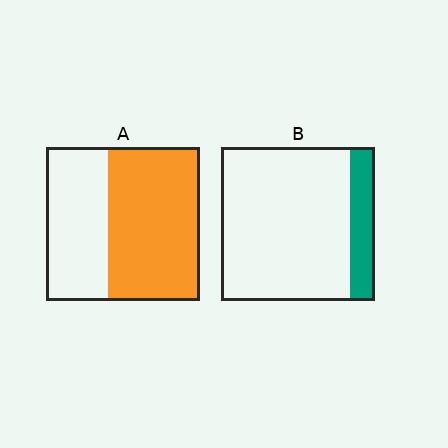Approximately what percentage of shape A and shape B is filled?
A is approximately 60% and B is approximately 15%.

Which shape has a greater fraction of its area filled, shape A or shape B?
Shape A.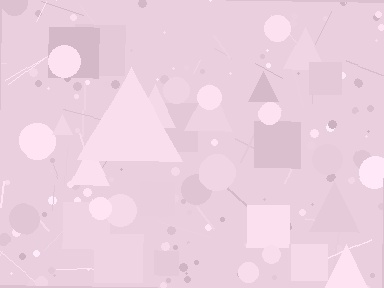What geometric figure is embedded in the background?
A triangle is embedded in the background.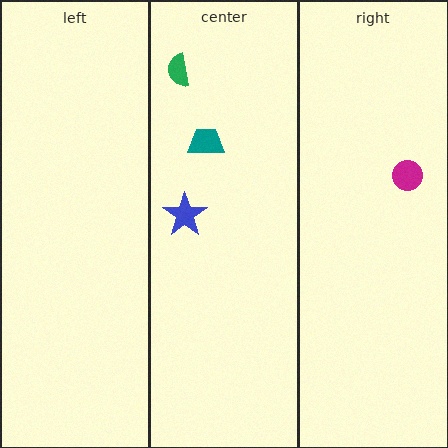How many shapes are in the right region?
1.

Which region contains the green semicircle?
The center region.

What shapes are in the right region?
The magenta circle.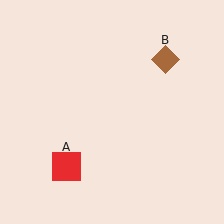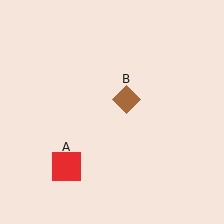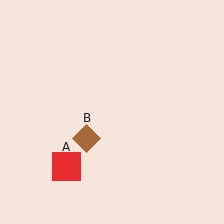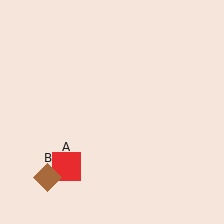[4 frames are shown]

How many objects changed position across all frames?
1 object changed position: brown diamond (object B).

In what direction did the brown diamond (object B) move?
The brown diamond (object B) moved down and to the left.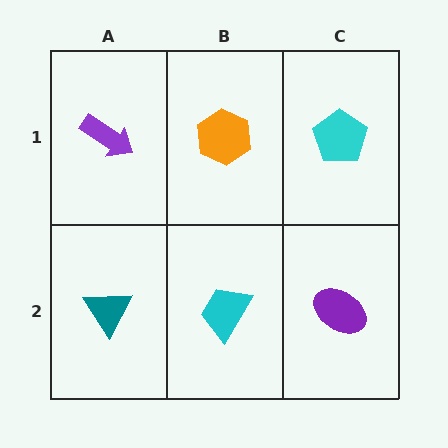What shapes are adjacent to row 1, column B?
A cyan trapezoid (row 2, column B), a purple arrow (row 1, column A), a cyan pentagon (row 1, column C).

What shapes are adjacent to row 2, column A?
A purple arrow (row 1, column A), a cyan trapezoid (row 2, column B).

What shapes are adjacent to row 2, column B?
An orange hexagon (row 1, column B), a teal triangle (row 2, column A), a purple ellipse (row 2, column C).